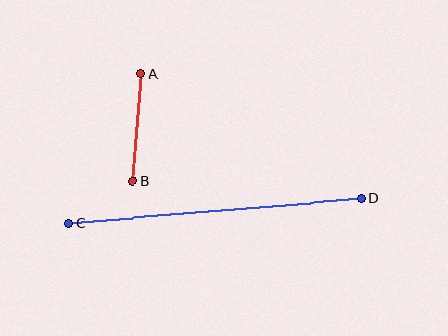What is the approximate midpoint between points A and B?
The midpoint is at approximately (137, 128) pixels.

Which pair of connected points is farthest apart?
Points C and D are farthest apart.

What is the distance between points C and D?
The distance is approximately 293 pixels.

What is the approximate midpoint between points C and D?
The midpoint is at approximately (215, 211) pixels.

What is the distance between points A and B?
The distance is approximately 107 pixels.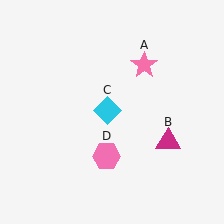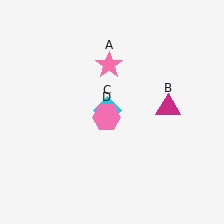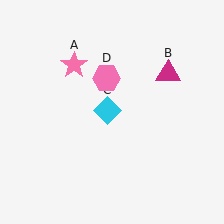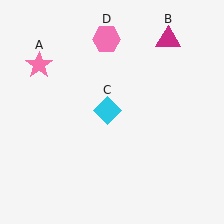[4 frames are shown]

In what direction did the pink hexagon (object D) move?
The pink hexagon (object D) moved up.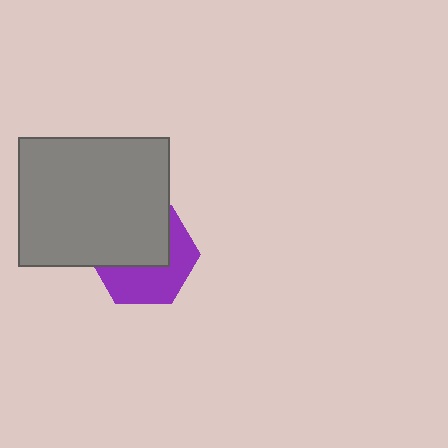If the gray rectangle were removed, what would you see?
You would see the complete purple hexagon.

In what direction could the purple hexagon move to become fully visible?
The purple hexagon could move down. That would shift it out from behind the gray rectangle entirely.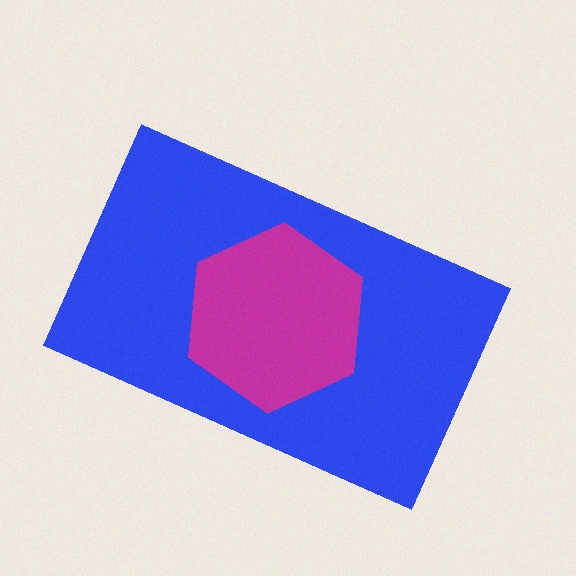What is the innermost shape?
The magenta hexagon.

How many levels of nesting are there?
2.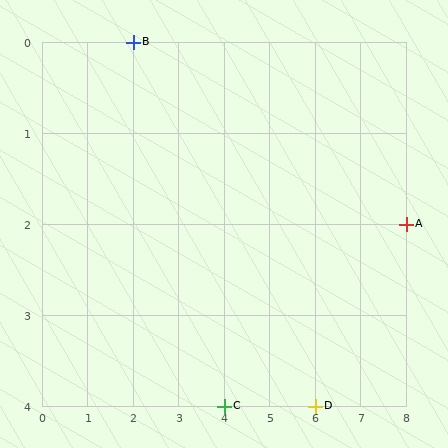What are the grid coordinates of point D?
Point D is at grid coordinates (6, 4).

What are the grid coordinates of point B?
Point B is at grid coordinates (2, 0).